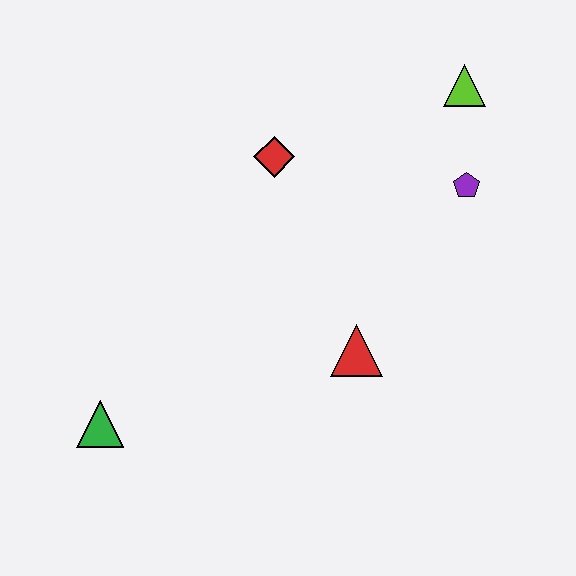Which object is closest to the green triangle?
The red triangle is closest to the green triangle.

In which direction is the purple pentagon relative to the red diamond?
The purple pentagon is to the right of the red diamond.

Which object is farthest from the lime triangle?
The green triangle is farthest from the lime triangle.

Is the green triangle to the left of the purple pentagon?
Yes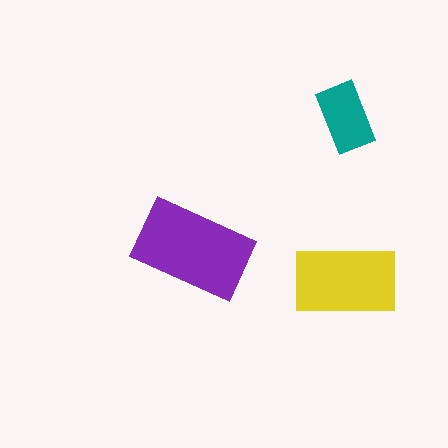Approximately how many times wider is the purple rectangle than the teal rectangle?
About 1.5 times wider.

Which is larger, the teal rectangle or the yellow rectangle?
The yellow one.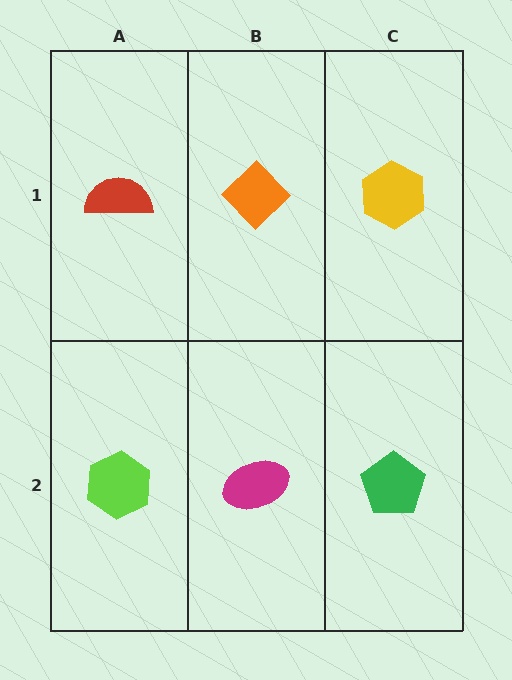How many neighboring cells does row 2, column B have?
3.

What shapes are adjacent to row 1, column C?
A green pentagon (row 2, column C), an orange diamond (row 1, column B).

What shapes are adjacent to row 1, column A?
A lime hexagon (row 2, column A), an orange diamond (row 1, column B).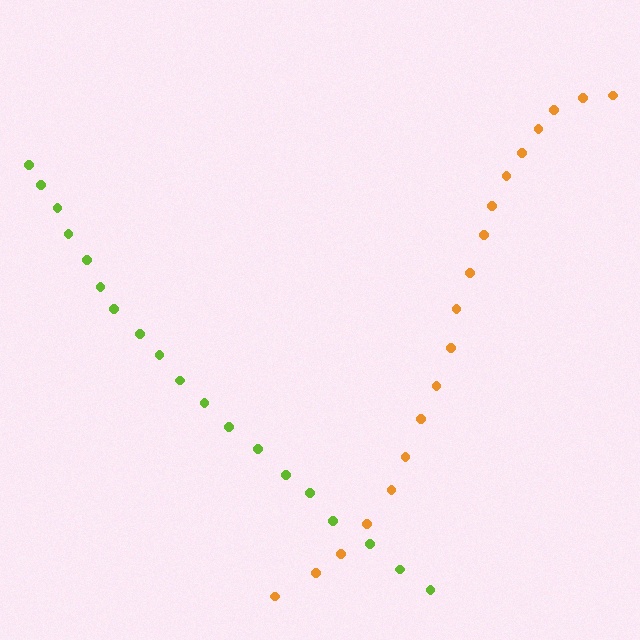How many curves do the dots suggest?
There are 2 distinct paths.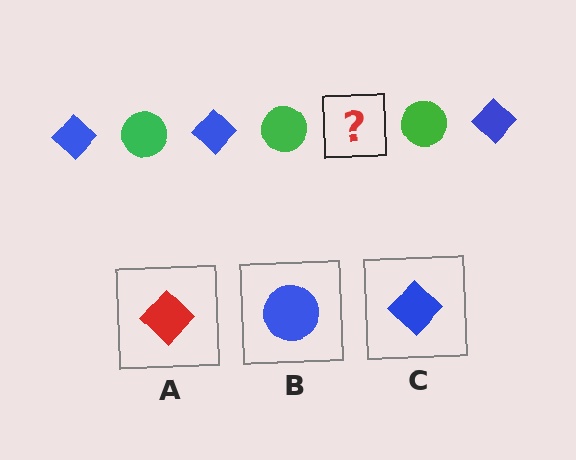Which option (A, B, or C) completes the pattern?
C.